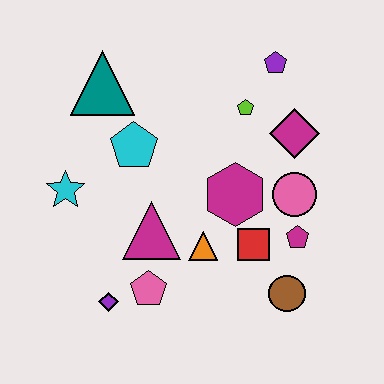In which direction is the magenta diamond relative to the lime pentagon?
The magenta diamond is to the right of the lime pentagon.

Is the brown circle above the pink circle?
No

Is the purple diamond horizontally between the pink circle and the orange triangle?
No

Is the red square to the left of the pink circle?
Yes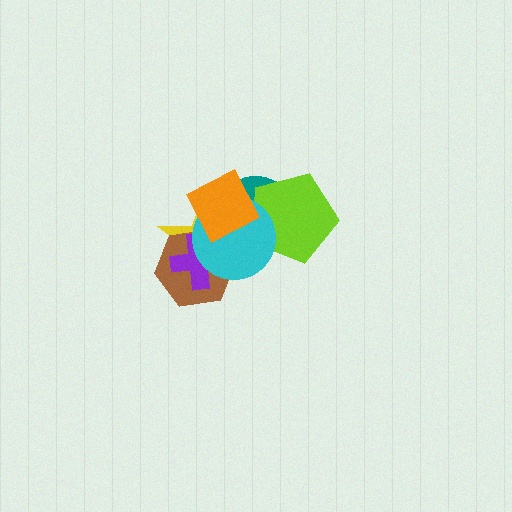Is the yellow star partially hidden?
Yes, it is partially covered by another shape.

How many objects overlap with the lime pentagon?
3 objects overlap with the lime pentagon.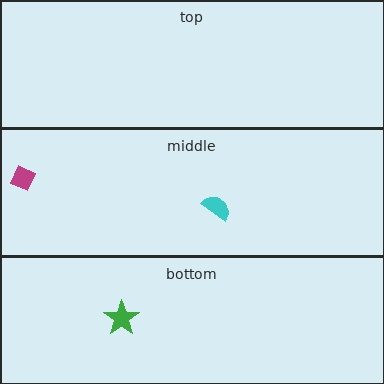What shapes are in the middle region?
The cyan semicircle, the magenta diamond.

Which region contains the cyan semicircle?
The middle region.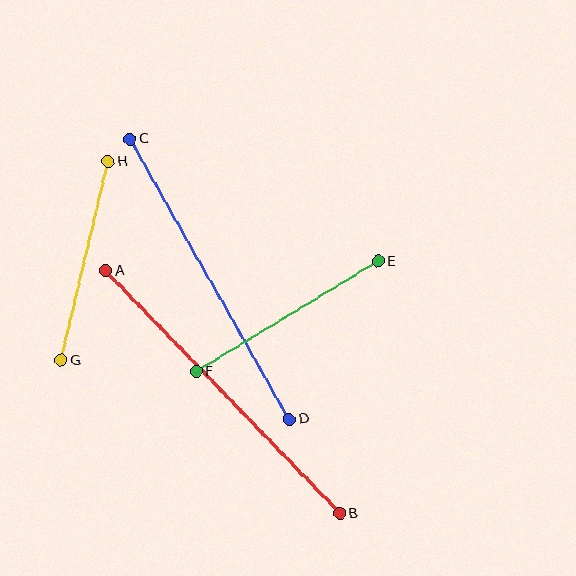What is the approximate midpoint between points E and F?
The midpoint is at approximately (287, 316) pixels.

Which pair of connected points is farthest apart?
Points A and B are farthest apart.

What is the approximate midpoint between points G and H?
The midpoint is at approximately (85, 261) pixels.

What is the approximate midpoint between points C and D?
The midpoint is at approximately (210, 279) pixels.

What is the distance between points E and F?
The distance is approximately 212 pixels.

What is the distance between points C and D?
The distance is approximately 323 pixels.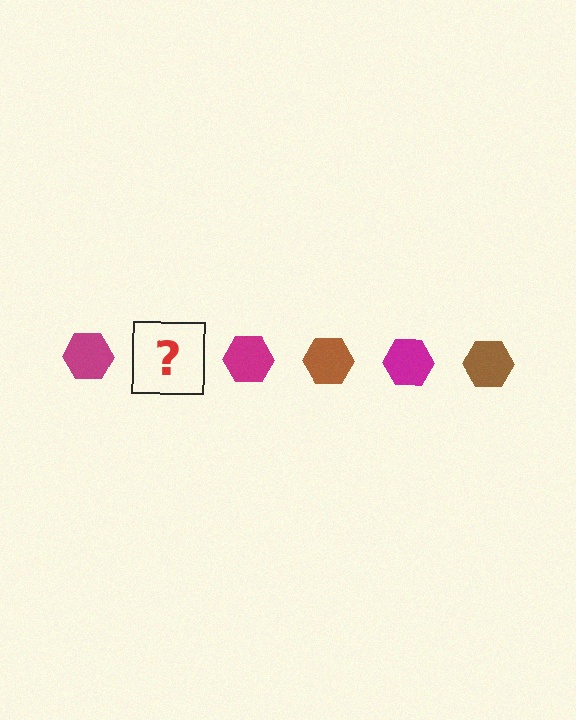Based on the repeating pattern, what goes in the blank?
The blank should be a brown hexagon.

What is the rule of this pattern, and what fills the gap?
The rule is that the pattern cycles through magenta, brown hexagons. The gap should be filled with a brown hexagon.